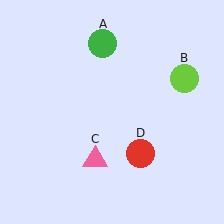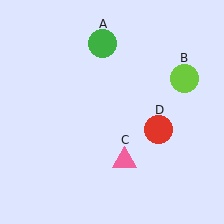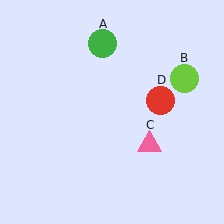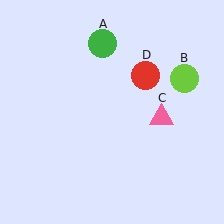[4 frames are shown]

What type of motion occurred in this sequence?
The pink triangle (object C), red circle (object D) rotated counterclockwise around the center of the scene.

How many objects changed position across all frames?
2 objects changed position: pink triangle (object C), red circle (object D).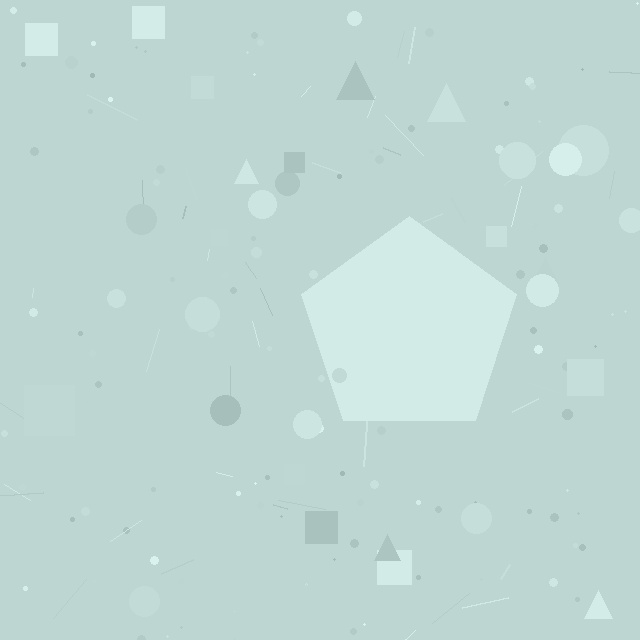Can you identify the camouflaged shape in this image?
The camouflaged shape is a pentagon.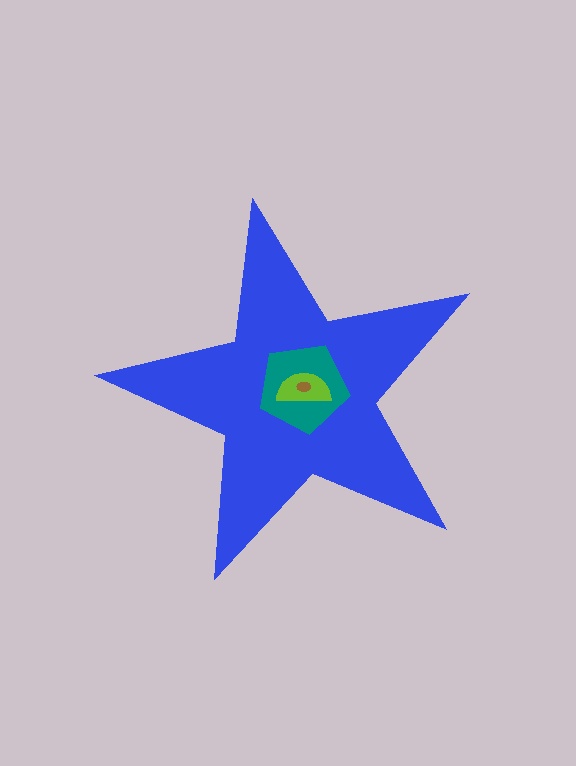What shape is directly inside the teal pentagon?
The lime semicircle.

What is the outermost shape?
The blue star.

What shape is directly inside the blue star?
The teal pentagon.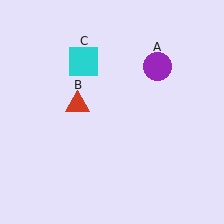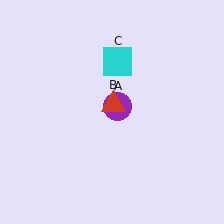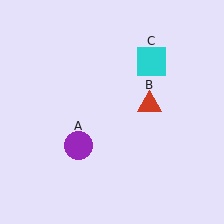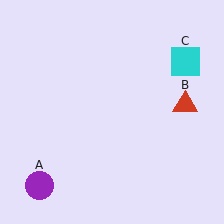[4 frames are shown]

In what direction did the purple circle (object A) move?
The purple circle (object A) moved down and to the left.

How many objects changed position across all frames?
3 objects changed position: purple circle (object A), red triangle (object B), cyan square (object C).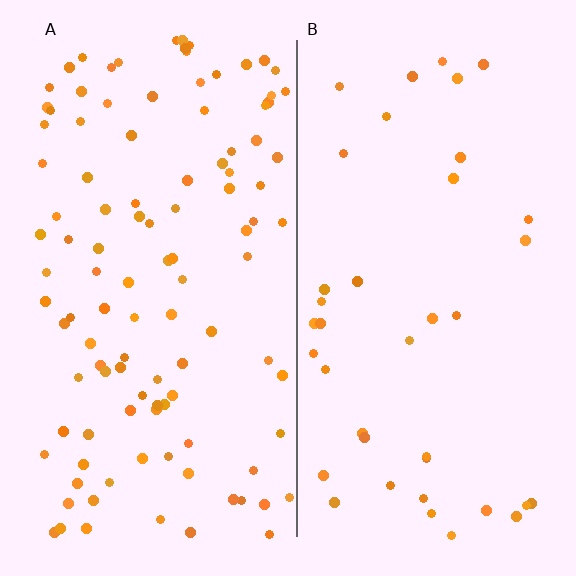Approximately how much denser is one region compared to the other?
Approximately 2.8× — region A over region B.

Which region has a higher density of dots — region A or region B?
A (the left).